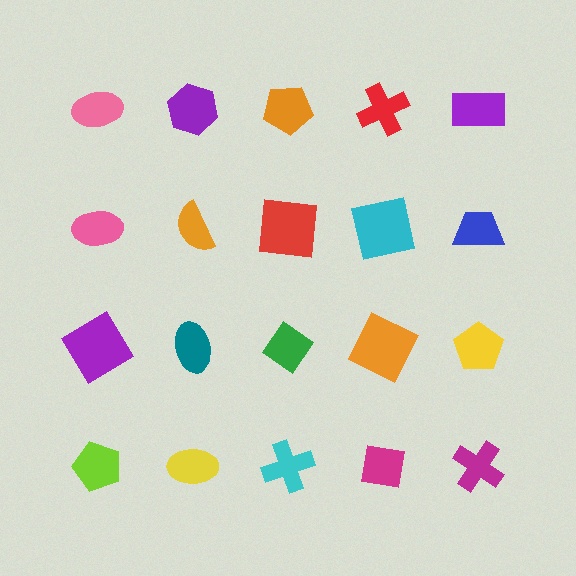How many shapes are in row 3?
5 shapes.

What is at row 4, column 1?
A lime pentagon.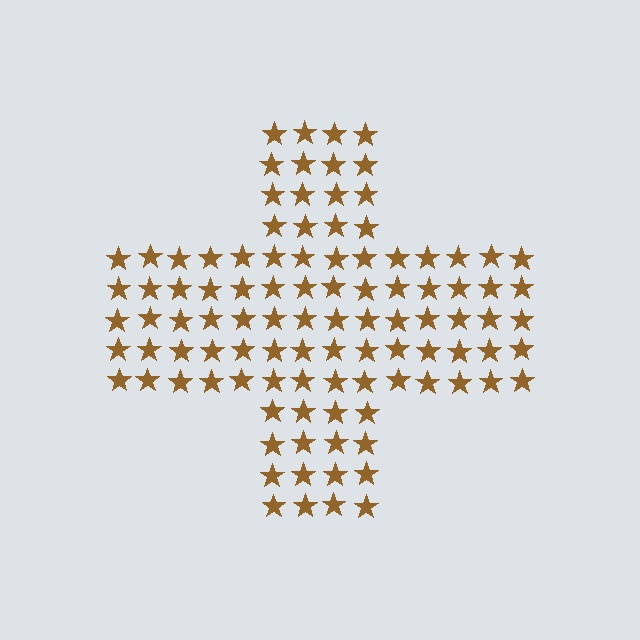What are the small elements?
The small elements are stars.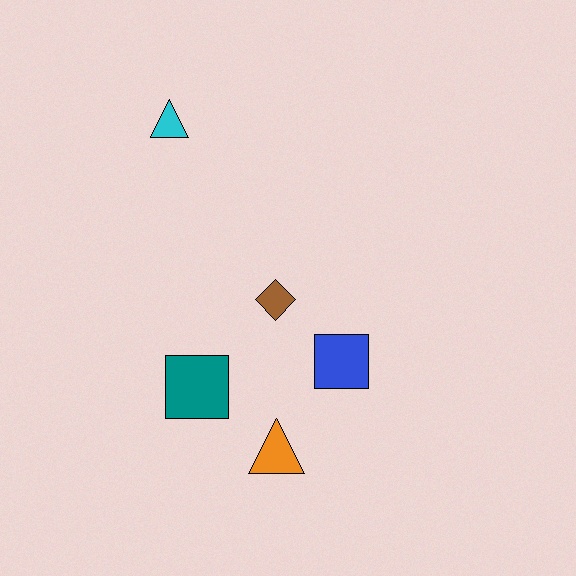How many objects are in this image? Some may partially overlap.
There are 5 objects.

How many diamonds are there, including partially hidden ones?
There is 1 diamond.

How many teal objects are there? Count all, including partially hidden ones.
There is 1 teal object.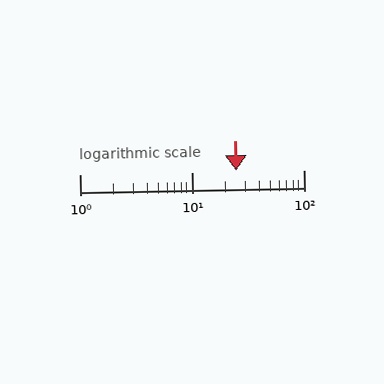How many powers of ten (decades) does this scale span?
The scale spans 2 decades, from 1 to 100.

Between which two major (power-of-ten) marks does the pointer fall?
The pointer is between 10 and 100.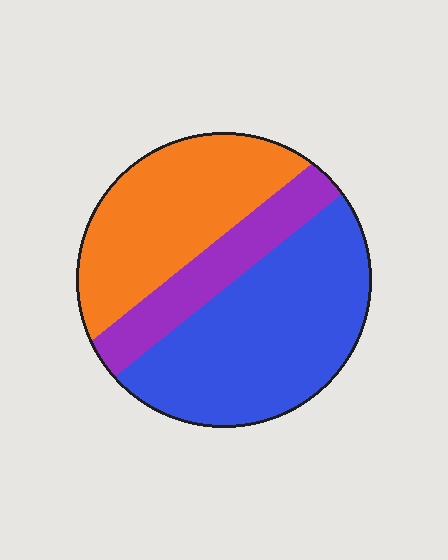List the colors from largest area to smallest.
From largest to smallest: blue, orange, purple.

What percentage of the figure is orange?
Orange covers 35% of the figure.